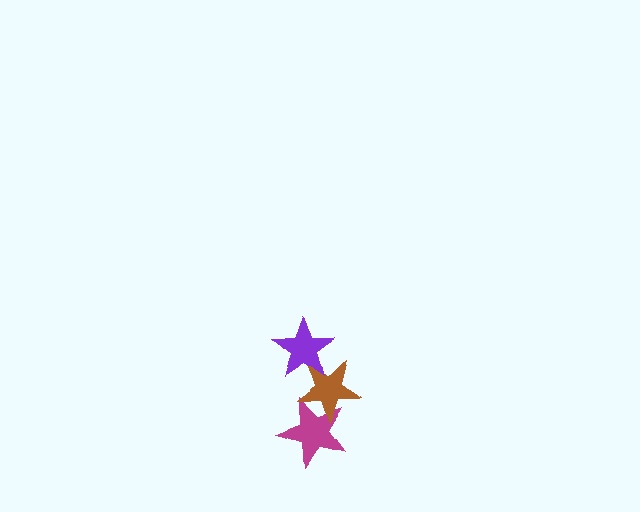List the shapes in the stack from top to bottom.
From top to bottom: the purple star, the brown star, the magenta star.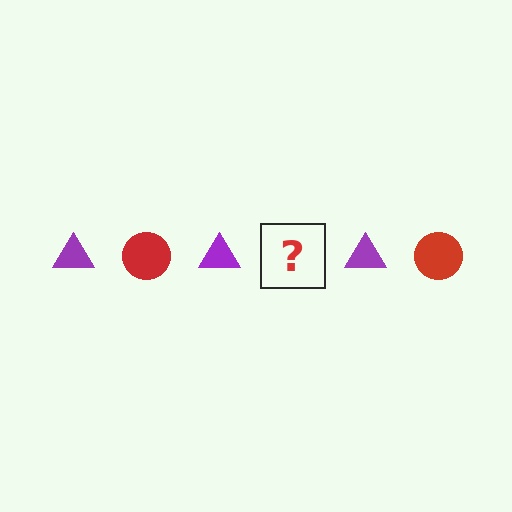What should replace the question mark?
The question mark should be replaced with a red circle.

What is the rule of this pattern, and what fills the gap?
The rule is that the pattern alternates between purple triangle and red circle. The gap should be filled with a red circle.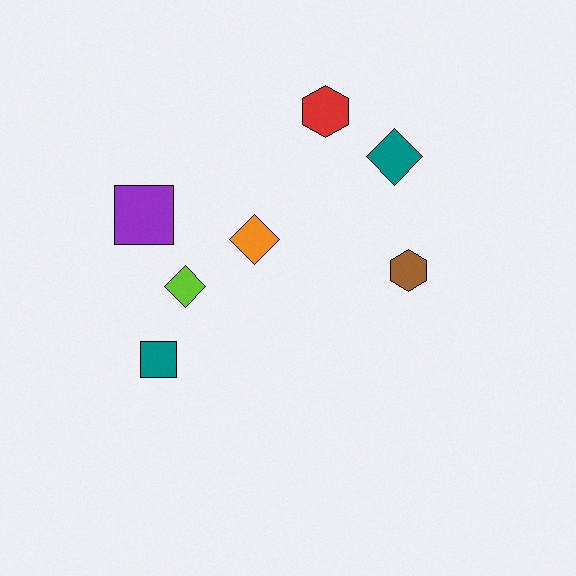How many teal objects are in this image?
There are 2 teal objects.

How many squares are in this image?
There are 2 squares.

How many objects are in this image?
There are 7 objects.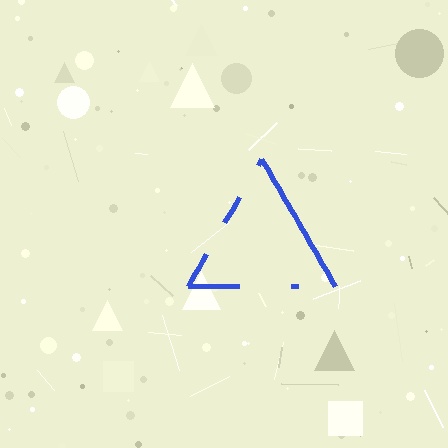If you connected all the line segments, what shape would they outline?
They would outline a triangle.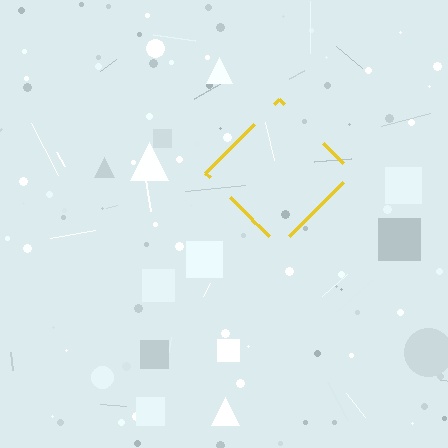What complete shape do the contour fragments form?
The contour fragments form a diamond.